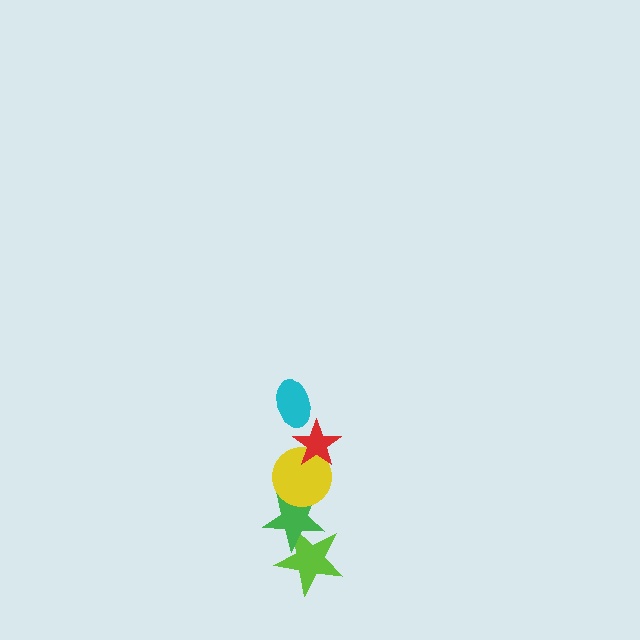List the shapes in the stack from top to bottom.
From top to bottom: the cyan ellipse, the red star, the yellow circle, the green star, the lime star.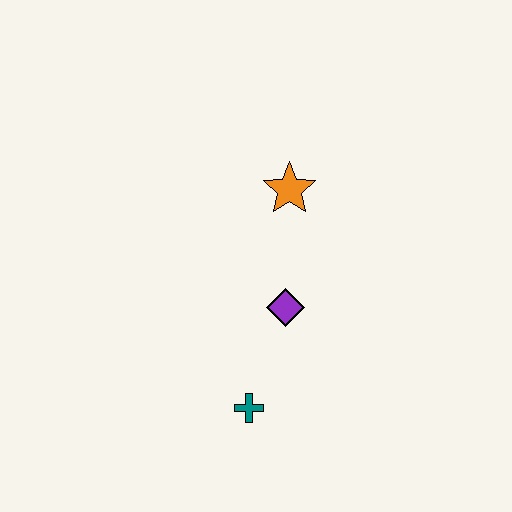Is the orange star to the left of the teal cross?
No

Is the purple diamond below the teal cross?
No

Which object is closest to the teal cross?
The purple diamond is closest to the teal cross.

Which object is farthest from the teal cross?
The orange star is farthest from the teal cross.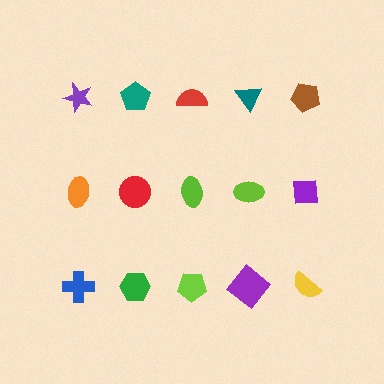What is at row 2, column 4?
A lime ellipse.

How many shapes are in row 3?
5 shapes.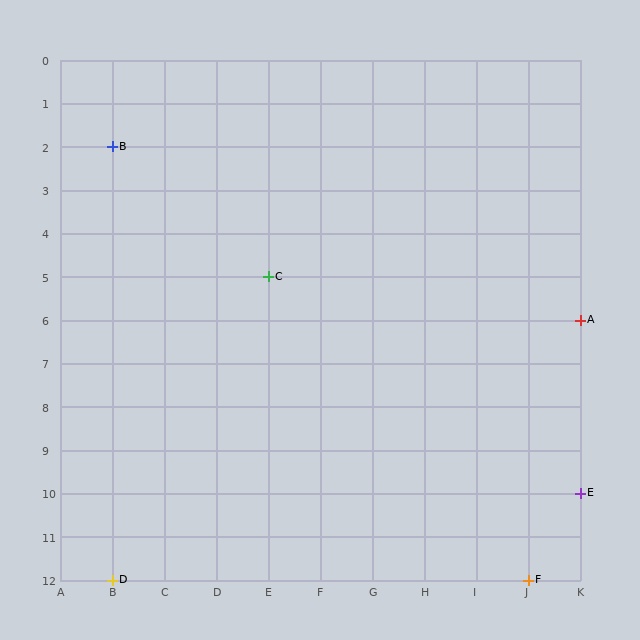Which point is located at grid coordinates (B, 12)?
Point D is at (B, 12).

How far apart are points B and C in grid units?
Points B and C are 3 columns and 3 rows apart (about 4.2 grid units diagonally).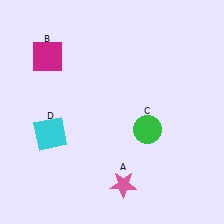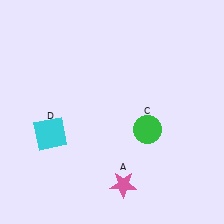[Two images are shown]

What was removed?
The magenta square (B) was removed in Image 2.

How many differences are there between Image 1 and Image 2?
There is 1 difference between the two images.